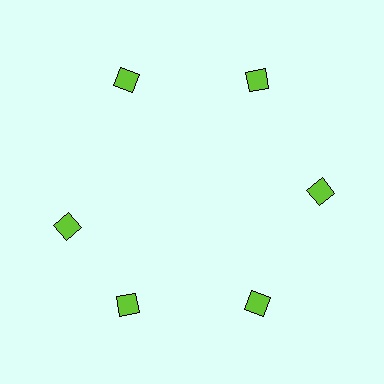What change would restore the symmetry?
The symmetry would be restored by rotating it back into even spacing with its neighbors so that all 6 diamonds sit at equal angles and equal distance from the center.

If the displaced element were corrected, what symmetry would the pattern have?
It would have 6-fold rotational symmetry — the pattern would map onto itself every 60 degrees.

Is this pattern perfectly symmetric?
No. The 6 lime diamonds are arranged in a ring, but one element near the 9 o'clock position is rotated out of alignment along the ring, breaking the 6-fold rotational symmetry.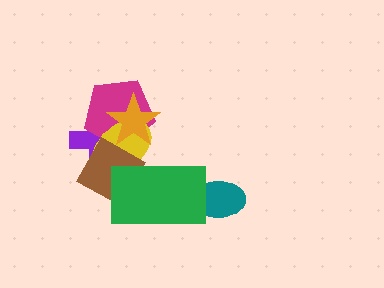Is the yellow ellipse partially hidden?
Yes, it is partially covered by another shape.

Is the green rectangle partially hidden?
No, no other shape covers it.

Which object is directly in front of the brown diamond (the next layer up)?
The orange star is directly in front of the brown diamond.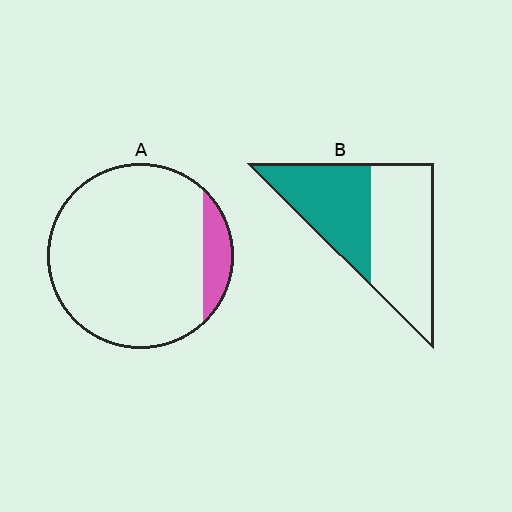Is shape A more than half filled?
No.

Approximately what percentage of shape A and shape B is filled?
A is approximately 10% and B is approximately 45%.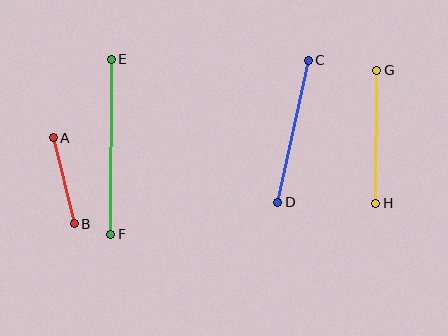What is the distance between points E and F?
The distance is approximately 175 pixels.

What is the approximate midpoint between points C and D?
The midpoint is at approximately (293, 131) pixels.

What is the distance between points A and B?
The distance is approximately 88 pixels.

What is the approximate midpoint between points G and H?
The midpoint is at approximately (376, 137) pixels.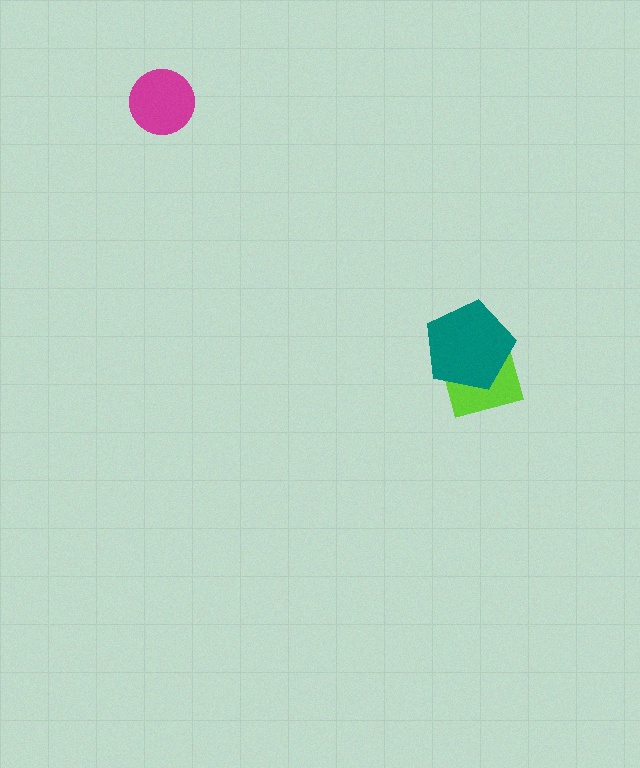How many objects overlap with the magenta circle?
0 objects overlap with the magenta circle.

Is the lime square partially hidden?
Yes, it is partially covered by another shape.